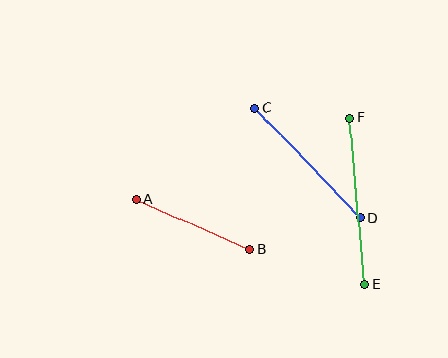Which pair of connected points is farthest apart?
Points E and F are farthest apart.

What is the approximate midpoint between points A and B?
The midpoint is at approximately (193, 224) pixels.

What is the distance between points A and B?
The distance is approximately 123 pixels.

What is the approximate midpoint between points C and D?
The midpoint is at approximately (308, 163) pixels.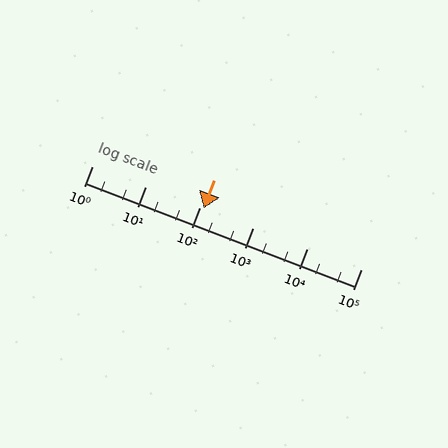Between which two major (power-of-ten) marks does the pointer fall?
The pointer is between 100 and 1000.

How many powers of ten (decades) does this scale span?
The scale spans 5 decades, from 1 to 100000.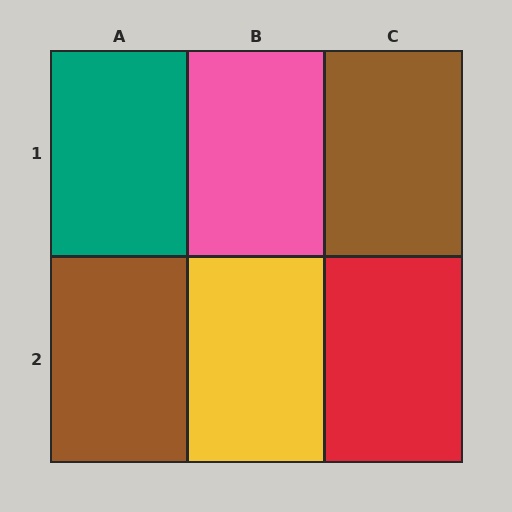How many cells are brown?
2 cells are brown.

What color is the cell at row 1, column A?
Teal.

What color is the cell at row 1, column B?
Pink.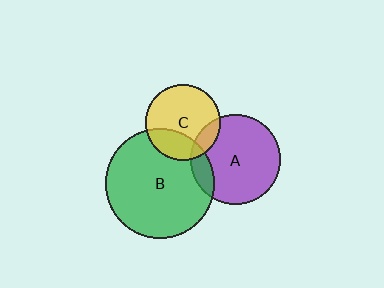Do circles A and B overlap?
Yes.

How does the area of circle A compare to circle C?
Approximately 1.4 times.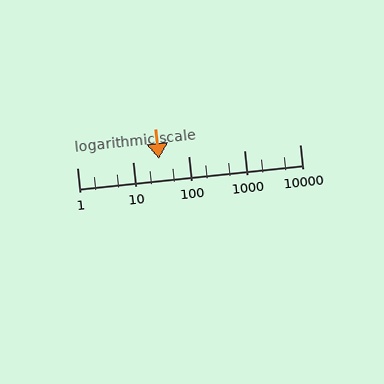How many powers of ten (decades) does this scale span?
The scale spans 4 decades, from 1 to 10000.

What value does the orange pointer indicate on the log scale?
The pointer indicates approximately 30.